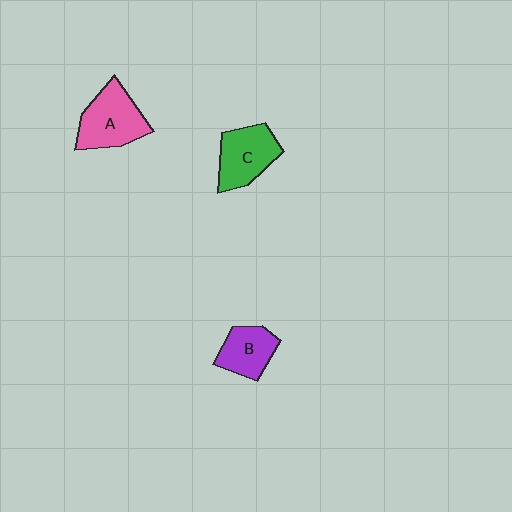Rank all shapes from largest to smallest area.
From largest to smallest: A (pink), C (green), B (purple).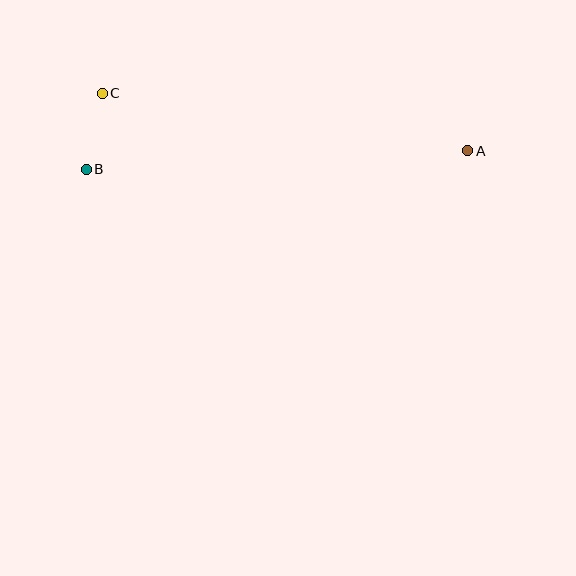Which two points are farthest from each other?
Points A and B are farthest from each other.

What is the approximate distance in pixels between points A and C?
The distance between A and C is approximately 370 pixels.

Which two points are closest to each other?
Points B and C are closest to each other.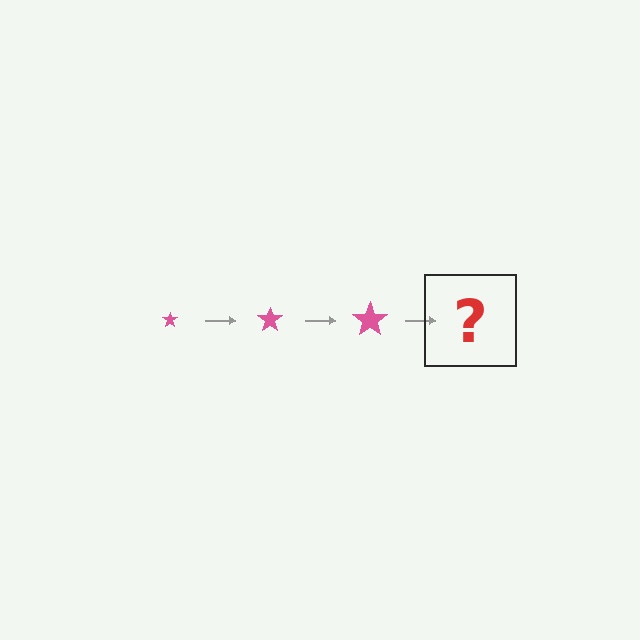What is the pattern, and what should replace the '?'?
The pattern is that the star gets progressively larger each step. The '?' should be a pink star, larger than the previous one.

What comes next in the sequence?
The next element should be a pink star, larger than the previous one.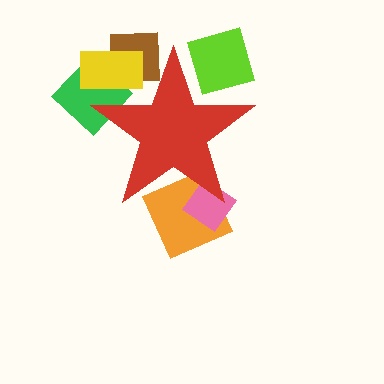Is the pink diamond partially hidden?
Yes, the pink diamond is partially hidden behind the red star.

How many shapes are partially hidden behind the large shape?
6 shapes are partially hidden.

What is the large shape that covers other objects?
A red star.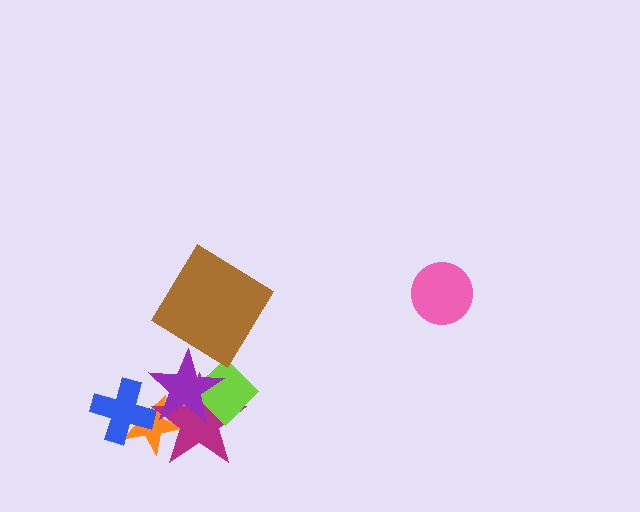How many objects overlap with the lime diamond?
2 objects overlap with the lime diamond.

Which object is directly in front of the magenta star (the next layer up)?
The lime diamond is directly in front of the magenta star.